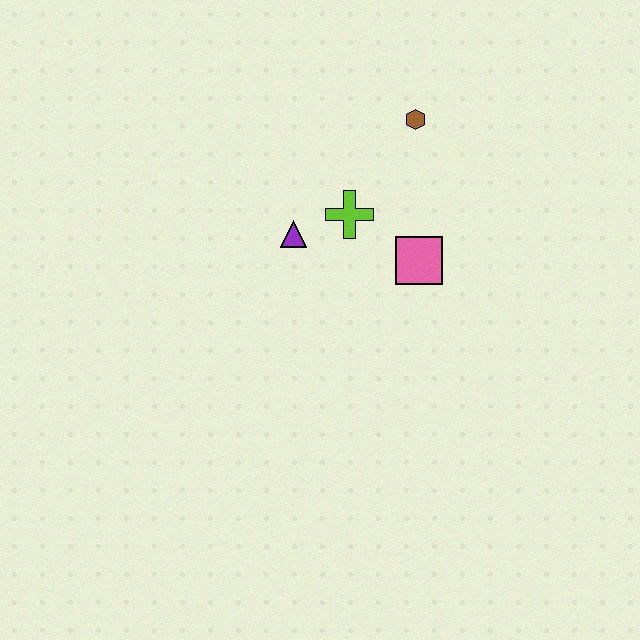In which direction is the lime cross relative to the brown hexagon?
The lime cross is below the brown hexagon.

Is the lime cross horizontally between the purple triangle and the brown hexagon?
Yes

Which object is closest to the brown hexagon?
The lime cross is closest to the brown hexagon.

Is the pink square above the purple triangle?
No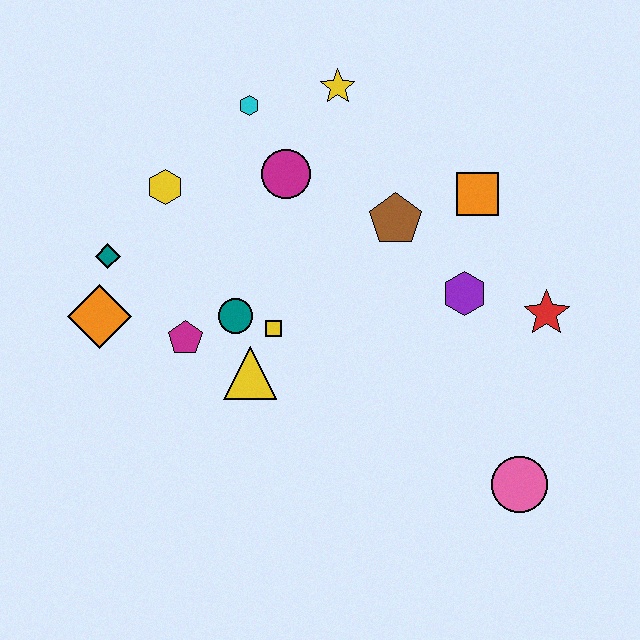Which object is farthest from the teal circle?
The pink circle is farthest from the teal circle.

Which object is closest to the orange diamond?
The teal diamond is closest to the orange diamond.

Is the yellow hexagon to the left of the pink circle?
Yes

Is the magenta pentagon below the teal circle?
Yes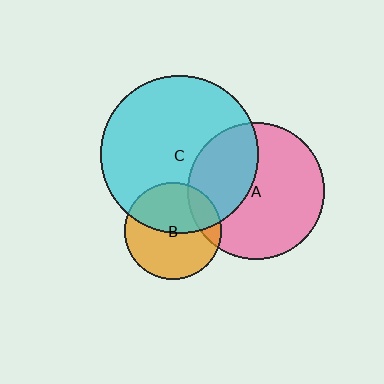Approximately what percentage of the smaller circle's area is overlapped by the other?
Approximately 35%.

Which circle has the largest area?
Circle C (cyan).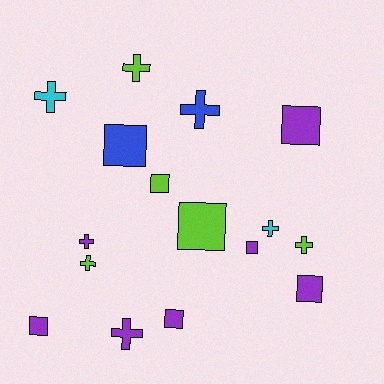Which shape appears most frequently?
Square, with 8 objects.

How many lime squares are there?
There are 2 lime squares.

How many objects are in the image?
There are 16 objects.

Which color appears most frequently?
Purple, with 7 objects.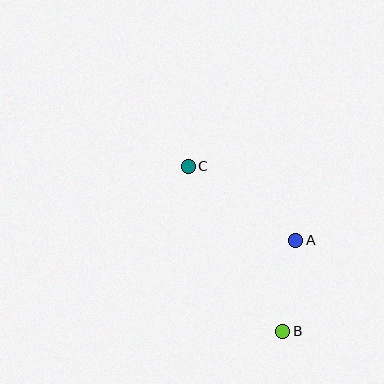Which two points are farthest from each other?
Points B and C are farthest from each other.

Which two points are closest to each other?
Points A and B are closest to each other.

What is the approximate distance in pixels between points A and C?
The distance between A and C is approximately 130 pixels.